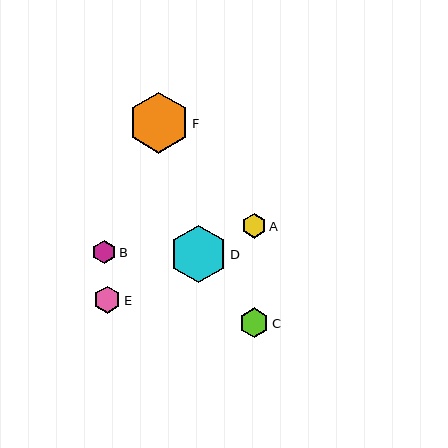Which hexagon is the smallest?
Hexagon B is the smallest with a size of approximately 23 pixels.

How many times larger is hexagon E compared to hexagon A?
Hexagon E is approximately 1.1 times the size of hexagon A.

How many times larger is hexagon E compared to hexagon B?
Hexagon E is approximately 1.2 times the size of hexagon B.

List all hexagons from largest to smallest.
From largest to smallest: F, D, C, E, A, B.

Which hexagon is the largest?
Hexagon F is the largest with a size of approximately 61 pixels.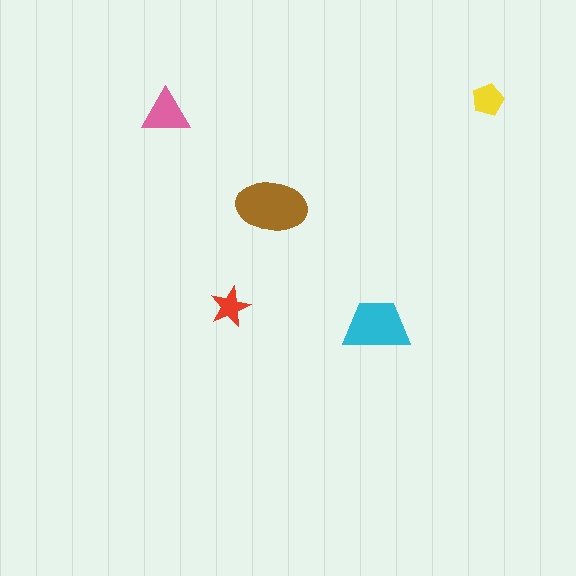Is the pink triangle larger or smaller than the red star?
Larger.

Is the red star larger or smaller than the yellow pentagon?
Smaller.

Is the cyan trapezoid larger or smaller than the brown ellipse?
Smaller.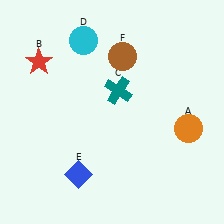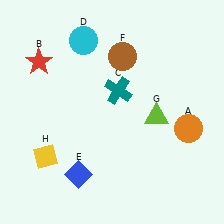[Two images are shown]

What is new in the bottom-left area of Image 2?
A yellow diamond (H) was added in the bottom-left area of Image 2.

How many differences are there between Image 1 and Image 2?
There are 2 differences between the two images.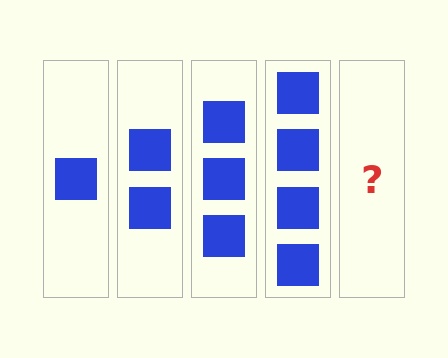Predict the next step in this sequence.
The next step is 5 squares.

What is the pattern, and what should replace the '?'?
The pattern is that each step adds one more square. The '?' should be 5 squares.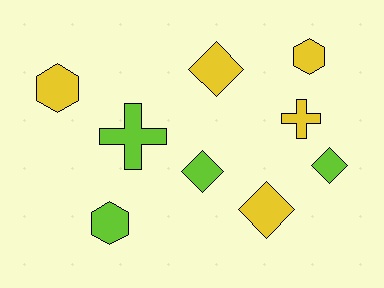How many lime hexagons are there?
There is 1 lime hexagon.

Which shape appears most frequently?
Diamond, with 4 objects.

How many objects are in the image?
There are 9 objects.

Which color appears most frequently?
Yellow, with 5 objects.